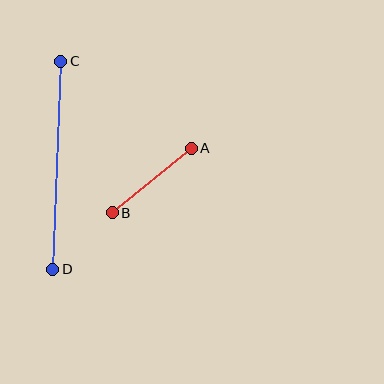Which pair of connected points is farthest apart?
Points C and D are farthest apart.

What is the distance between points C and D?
The distance is approximately 208 pixels.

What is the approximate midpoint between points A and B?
The midpoint is at approximately (152, 180) pixels.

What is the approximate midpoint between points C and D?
The midpoint is at approximately (57, 165) pixels.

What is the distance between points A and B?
The distance is approximately 102 pixels.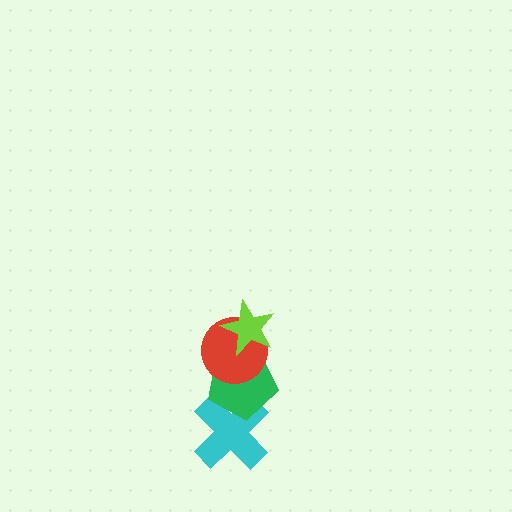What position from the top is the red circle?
The red circle is 2nd from the top.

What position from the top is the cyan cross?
The cyan cross is 4th from the top.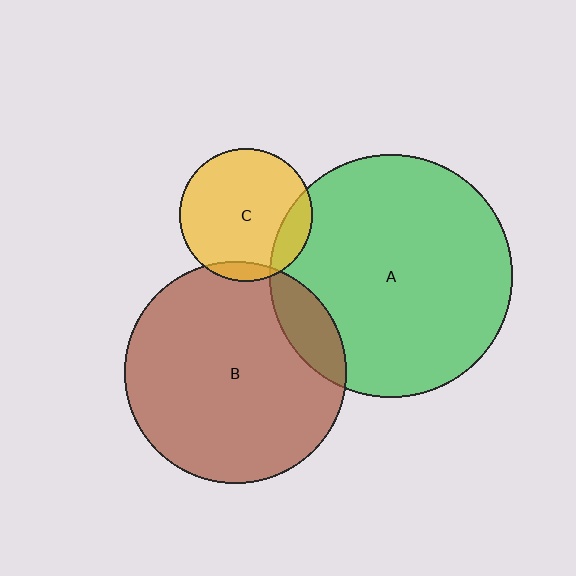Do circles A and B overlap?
Yes.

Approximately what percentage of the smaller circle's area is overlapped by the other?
Approximately 10%.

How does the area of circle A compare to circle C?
Approximately 3.3 times.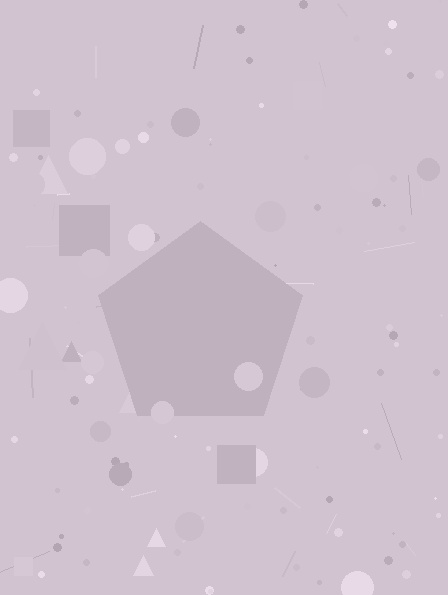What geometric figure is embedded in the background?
A pentagon is embedded in the background.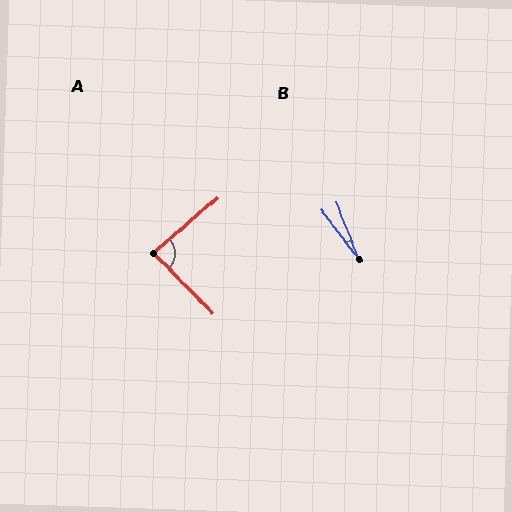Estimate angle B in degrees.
Approximately 16 degrees.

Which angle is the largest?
A, at approximately 86 degrees.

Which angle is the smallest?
B, at approximately 16 degrees.